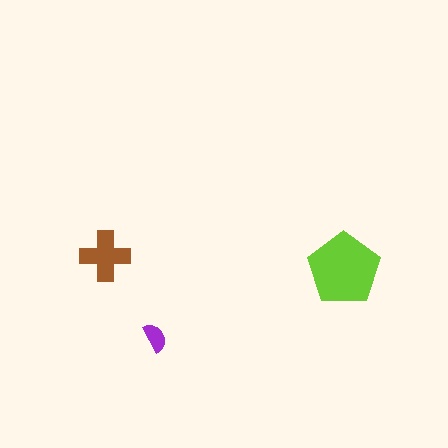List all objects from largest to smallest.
The lime pentagon, the brown cross, the purple semicircle.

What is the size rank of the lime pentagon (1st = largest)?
1st.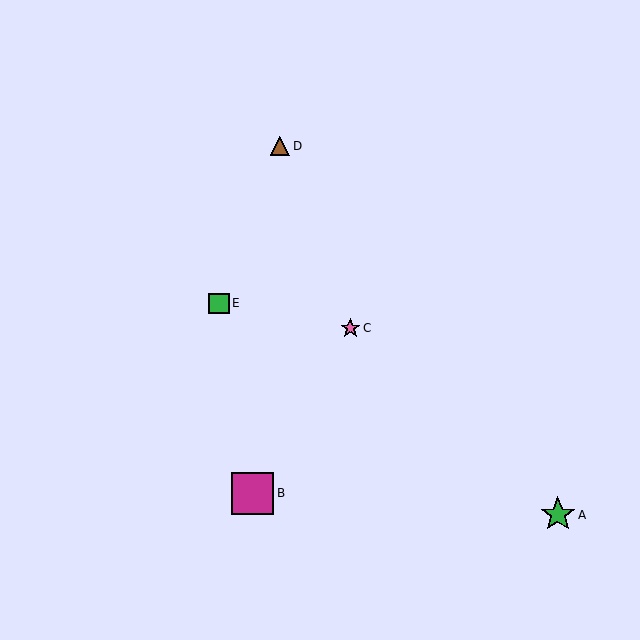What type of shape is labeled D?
Shape D is a brown triangle.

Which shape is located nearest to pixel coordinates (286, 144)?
The brown triangle (labeled D) at (280, 146) is nearest to that location.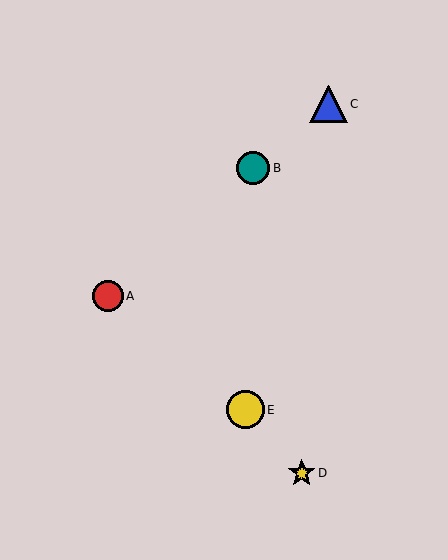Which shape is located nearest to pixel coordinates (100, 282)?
The red circle (labeled A) at (108, 296) is nearest to that location.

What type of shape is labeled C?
Shape C is a blue triangle.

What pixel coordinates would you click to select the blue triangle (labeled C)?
Click at (329, 104) to select the blue triangle C.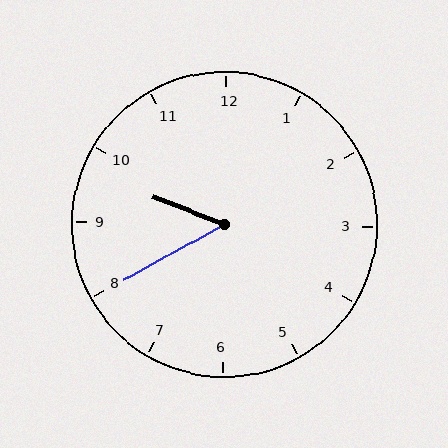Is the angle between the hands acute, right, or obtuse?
It is acute.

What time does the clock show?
9:40.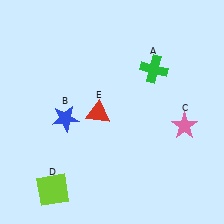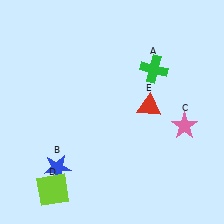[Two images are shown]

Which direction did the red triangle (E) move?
The red triangle (E) moved right.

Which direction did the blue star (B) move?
The blue star (B) moved down.